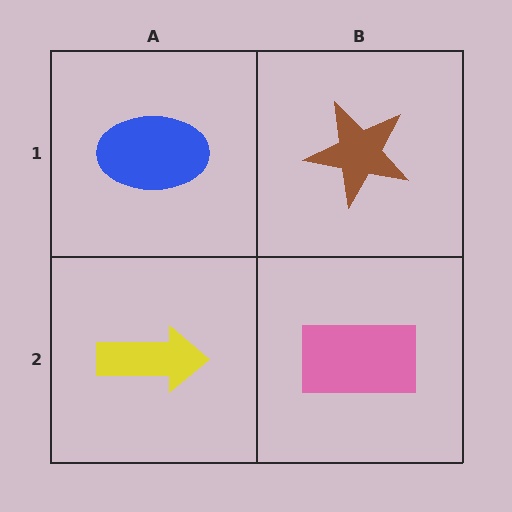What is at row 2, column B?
A pink rectangle.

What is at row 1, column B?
A brown star.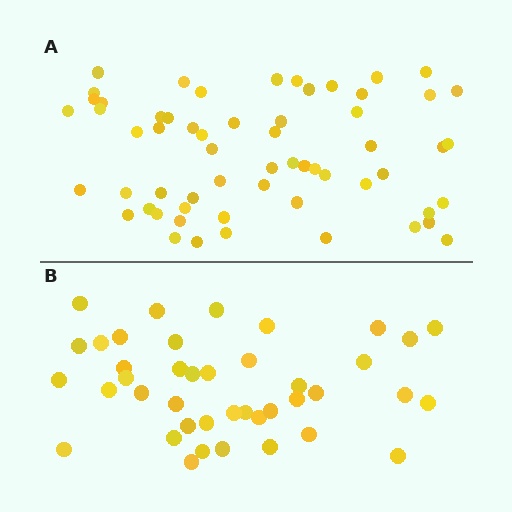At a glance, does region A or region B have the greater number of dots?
Region A (the top region) has more dots.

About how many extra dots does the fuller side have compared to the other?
Region A has approximately 20 more dots than region B.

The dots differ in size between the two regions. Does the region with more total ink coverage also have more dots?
No. Region B has more total ink coverage because its dots are larger, but region A actually contains more individual dots. Total area can be misleading — the number of items is what matters here.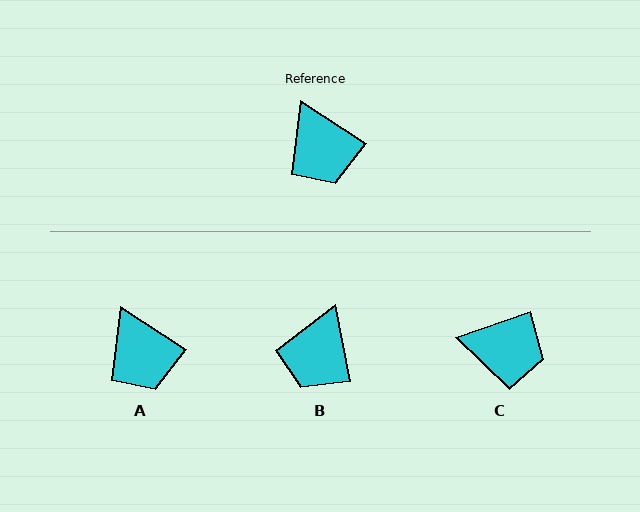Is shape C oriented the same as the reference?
No, it is off by about 53 degrees.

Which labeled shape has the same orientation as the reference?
A.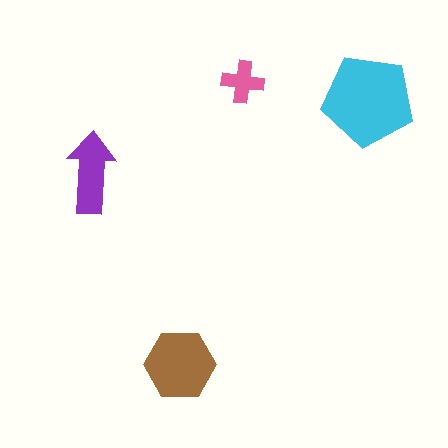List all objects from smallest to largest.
The pink cross, the purple arrow, the brown hexagon, the cyan pentagon.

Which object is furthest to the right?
The cyan pentagon is rightmost.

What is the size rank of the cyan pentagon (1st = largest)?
1st.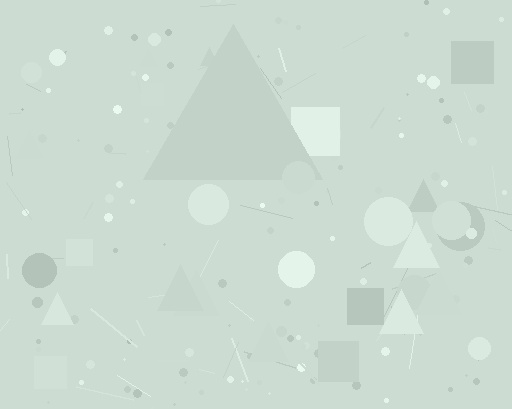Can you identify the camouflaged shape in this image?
The camouflaged shape is a triangle.